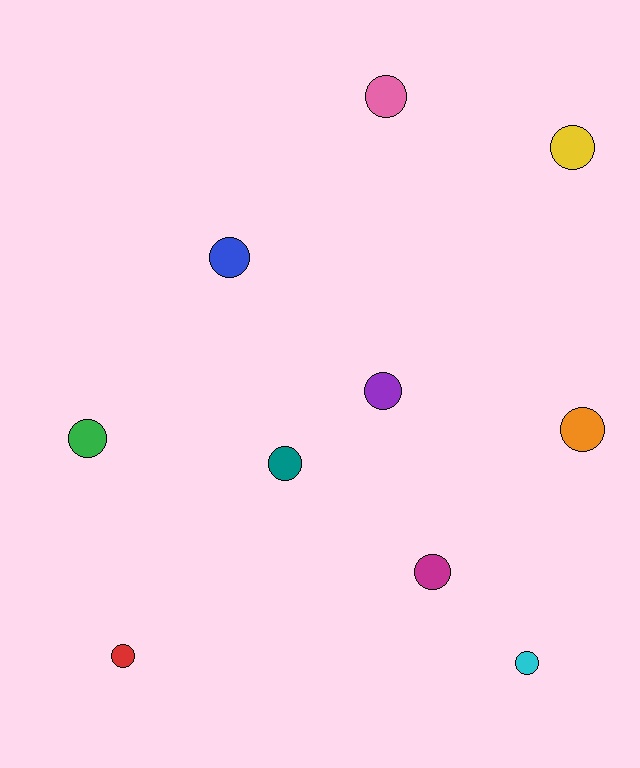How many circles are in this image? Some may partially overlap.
There are 10 circles.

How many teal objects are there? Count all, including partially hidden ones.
There is 1 teal object.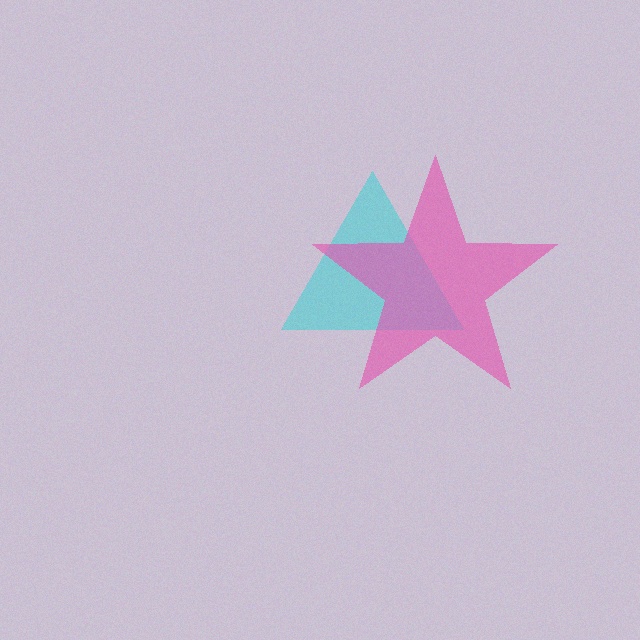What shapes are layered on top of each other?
The layered shapes are: a cyan triangle, a pink star.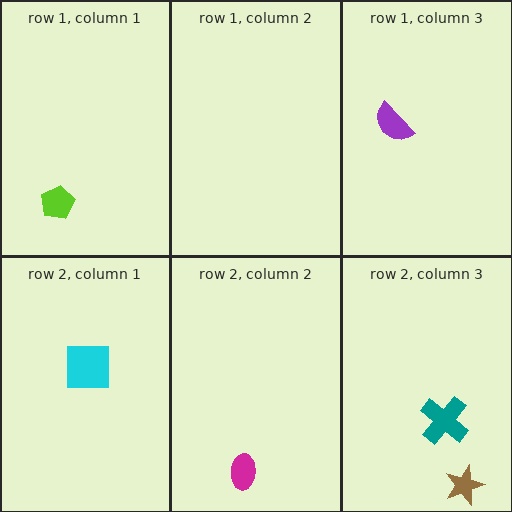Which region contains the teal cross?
The row 2, column 3 region.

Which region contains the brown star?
The row 2, column 3 region.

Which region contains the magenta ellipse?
The row 2, column 2 region.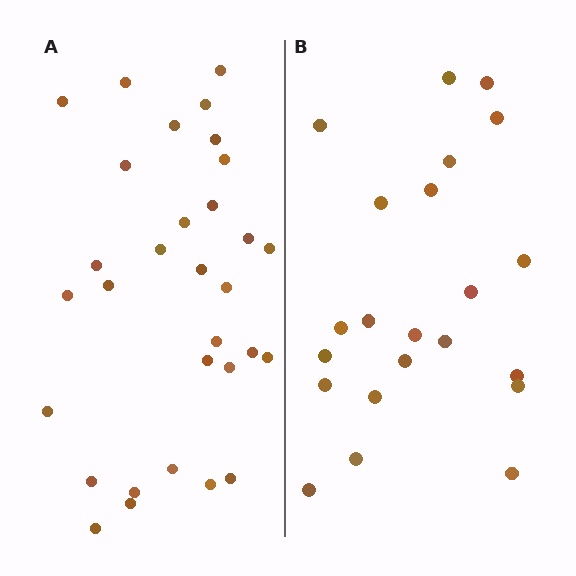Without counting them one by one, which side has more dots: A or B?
Region A (the left region) has more dots.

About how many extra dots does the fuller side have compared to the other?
Region A has roughly 8 or so more dots than region B.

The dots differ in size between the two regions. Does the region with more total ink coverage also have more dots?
No. Region B has more total ink coverage because its dots are larger, but region A actually contains more individual dots. Total area can be misleading — the number of items is what matters here.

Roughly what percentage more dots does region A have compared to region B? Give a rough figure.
About 40% more.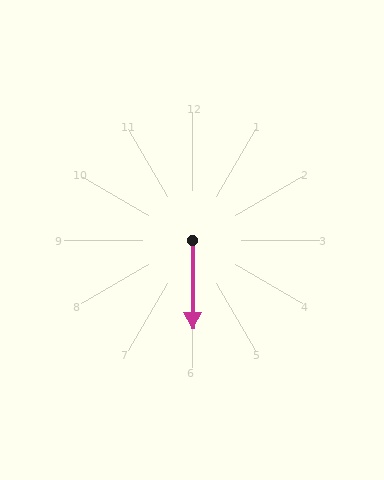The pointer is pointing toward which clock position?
Roughly 6 o'clock.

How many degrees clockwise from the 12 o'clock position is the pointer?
Approximately 180 degrees.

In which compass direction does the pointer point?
South.